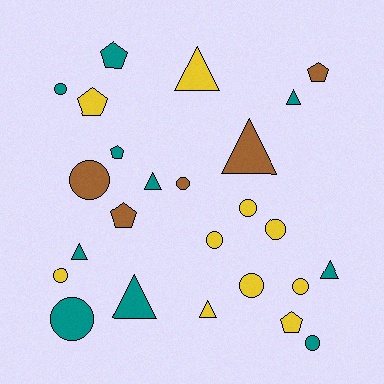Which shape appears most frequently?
Circle, with 11 objects.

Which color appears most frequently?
Yellow, with 10 objects.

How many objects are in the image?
There are 25 objects.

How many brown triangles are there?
There is 1 brown triangle.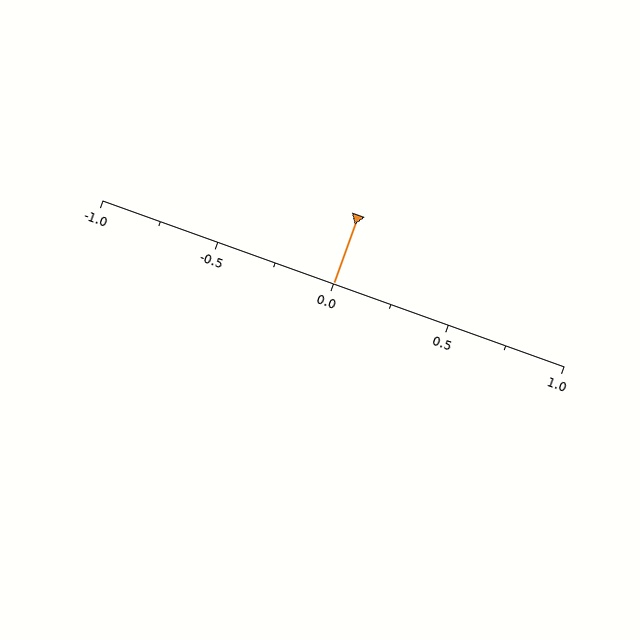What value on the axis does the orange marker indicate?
The marker indicates approximately 0.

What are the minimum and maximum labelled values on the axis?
The axis runs from -1.0 to 1.0.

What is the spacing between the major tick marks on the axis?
The major ticks are spaced 0.5 apart.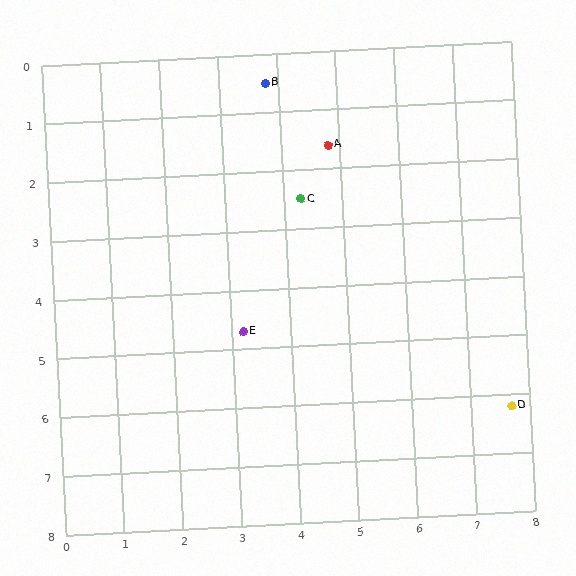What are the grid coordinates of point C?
Point C is at approximately (4.3, 2.5).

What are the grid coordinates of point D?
Point D is at approximately (7.7, 6.2).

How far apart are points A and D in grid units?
Points A and D are about 5.4 grid units apart.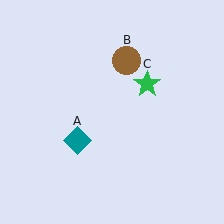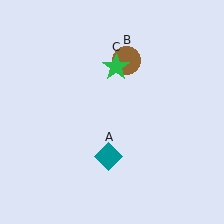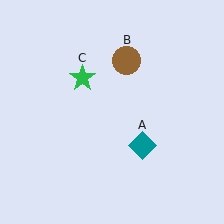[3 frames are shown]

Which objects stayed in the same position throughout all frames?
Brown circle (object B) remained stationary.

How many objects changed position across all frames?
2 objects changed position: teal diamond (object A), green star (object C).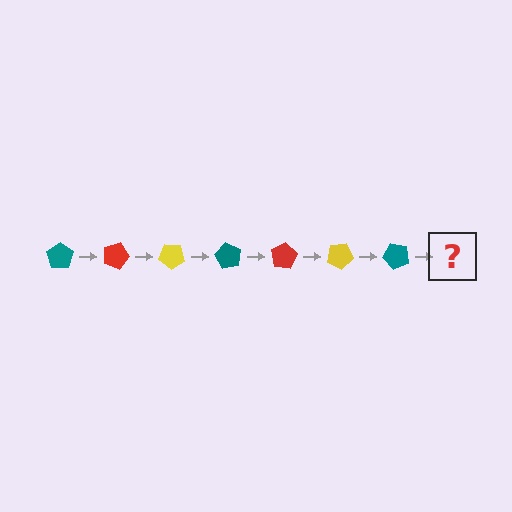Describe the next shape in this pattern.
It should be a red pentagon, rotated 140 degrees from the start.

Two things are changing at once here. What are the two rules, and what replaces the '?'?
The two rules are that it rotates 20 degrees each step and the color cycles through teal, red, and yellow. The '?' should be a red pentagon, rotated 140 degrees from the start.